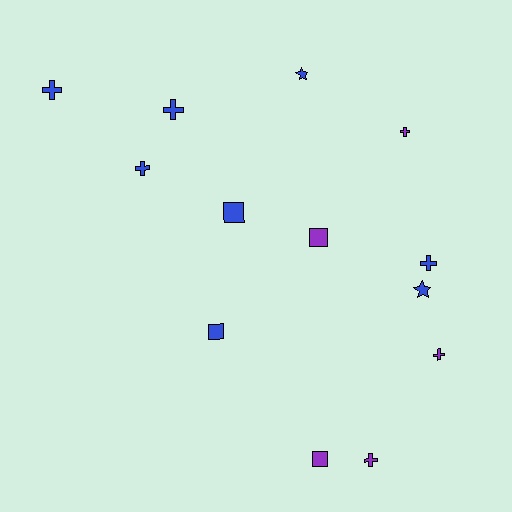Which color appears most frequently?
Blue, with 8 objects.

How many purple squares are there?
There are 2 purple squares.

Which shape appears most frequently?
Cross, with 7 objects.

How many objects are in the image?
There are 13 objects.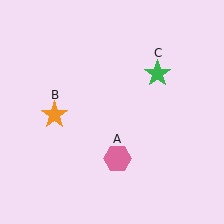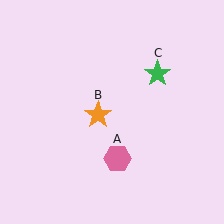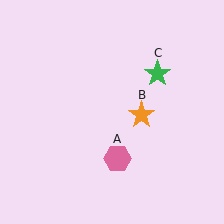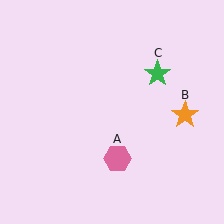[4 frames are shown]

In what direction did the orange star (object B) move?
The orange star (object B) moved right.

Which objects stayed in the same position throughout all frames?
Pink hexagon (object A) and green star (object C) remained stationary.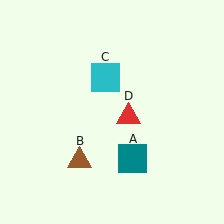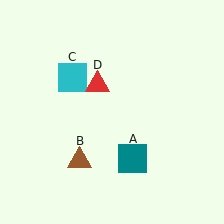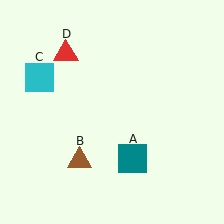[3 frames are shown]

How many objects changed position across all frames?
2 objects changed position: cyan square (object C), red triangle (object D).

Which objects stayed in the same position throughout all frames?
Teal square (object A) and brown triangle (object B) remained stationary.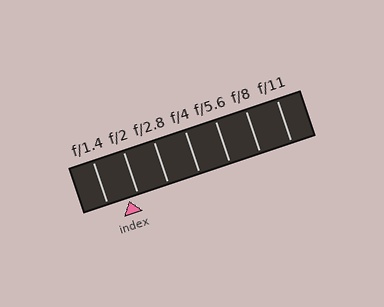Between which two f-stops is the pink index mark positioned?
The index mark is between f/1.4 and f/2.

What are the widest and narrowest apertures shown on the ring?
The widest aperture shown is f/1.4 and the narrowest is f/11.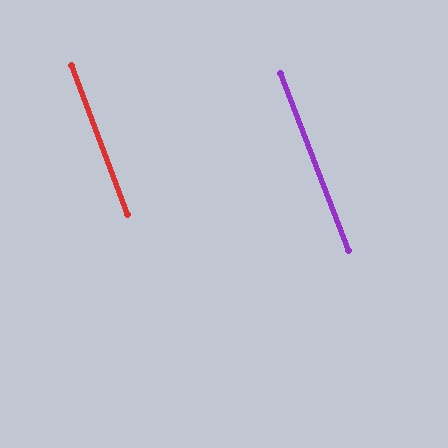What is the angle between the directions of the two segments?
Approximately 1 degree.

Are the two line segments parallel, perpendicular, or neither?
Parallel — their directions differ by only 0.6°.